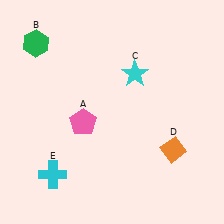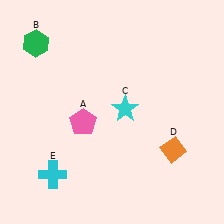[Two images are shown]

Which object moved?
The cyan star (C) moved down.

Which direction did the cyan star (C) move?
The cyan star (C) moved down.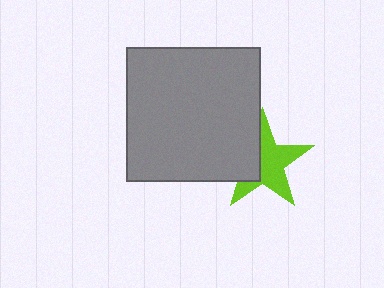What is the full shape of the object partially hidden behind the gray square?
The partially hidden object is a lime star.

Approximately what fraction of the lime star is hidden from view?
Roughly 38% of the lime star is hidden behind the gray square.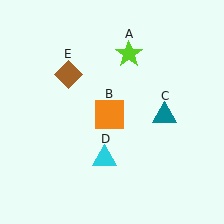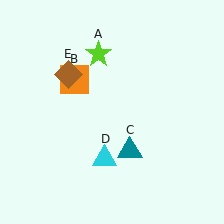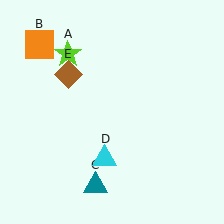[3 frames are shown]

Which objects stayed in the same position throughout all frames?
Cyan triangle (object D) and brown diamond (object E) remained stationary.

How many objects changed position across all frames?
3 objects changed position: lime star (object A), orange square (object B), teal triangle (object C).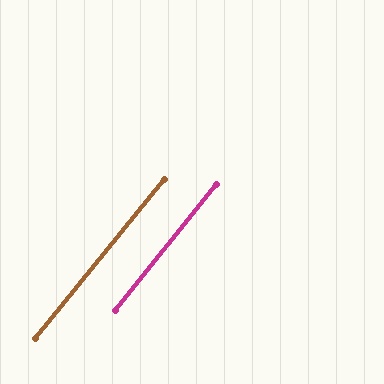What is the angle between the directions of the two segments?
Approximately 1 degree.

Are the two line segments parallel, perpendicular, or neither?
Parallel — their directions differ by only 0.6°.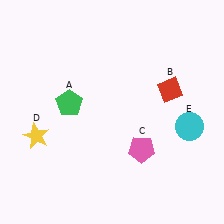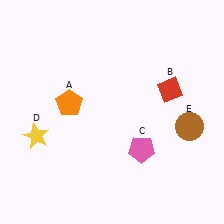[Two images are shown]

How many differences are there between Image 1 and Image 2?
There are 2 differences between the two images.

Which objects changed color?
A changed from green to orange. E changed from cyan to brown.